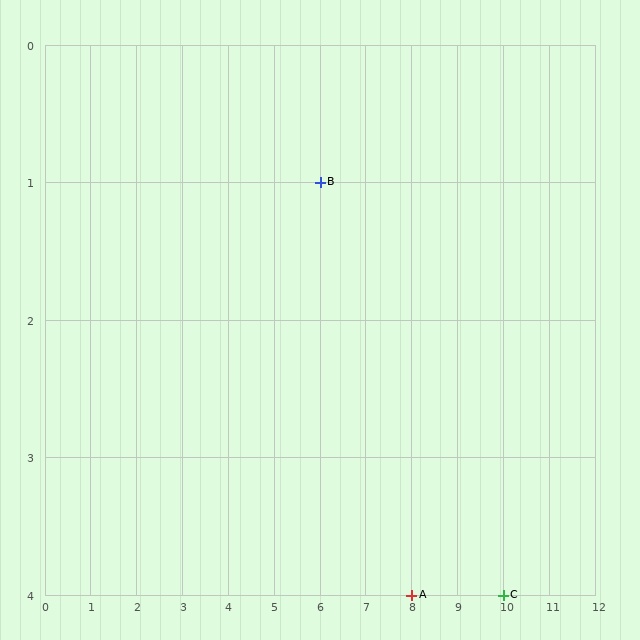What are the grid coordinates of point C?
Point C is at grid coordinates (10, 4).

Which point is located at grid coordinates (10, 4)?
Point C is at (10, 4).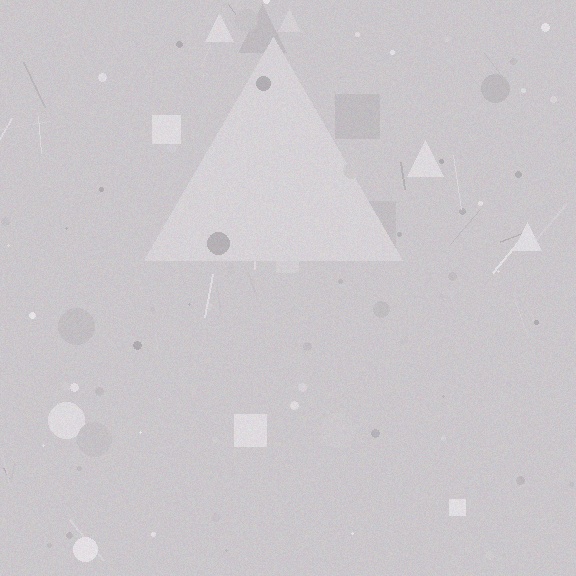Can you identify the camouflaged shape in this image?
The camouflaged shape is a triangle.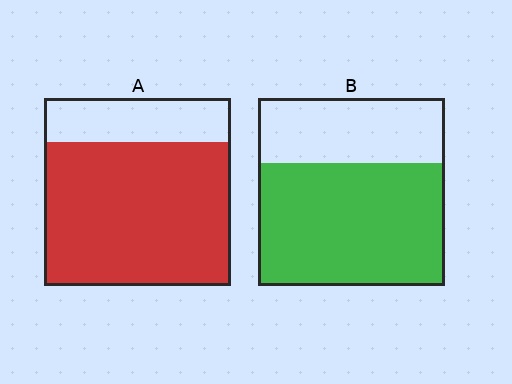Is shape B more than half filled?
Yes.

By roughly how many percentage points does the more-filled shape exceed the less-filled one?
By roughly 10 percentage points (A over B).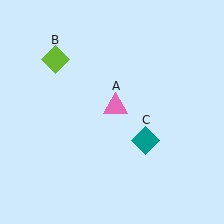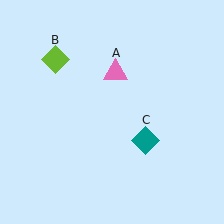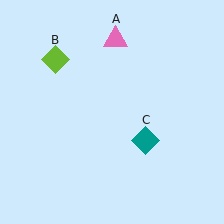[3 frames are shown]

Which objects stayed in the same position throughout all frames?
Lime diamond (object B) and teal diamond (object C) remained stationary.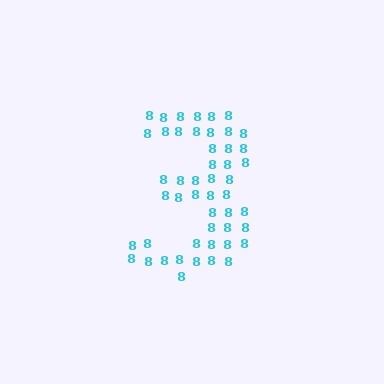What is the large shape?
The large shape is the digit 3.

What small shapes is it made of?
It is made of small digit 8's.